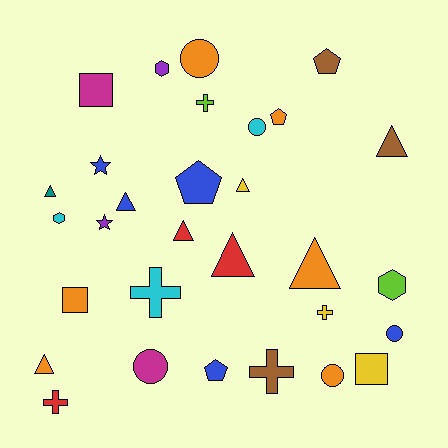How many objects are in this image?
There are 30 objects.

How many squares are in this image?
There are 3 squares.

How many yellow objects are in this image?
There are 3 yellow objects.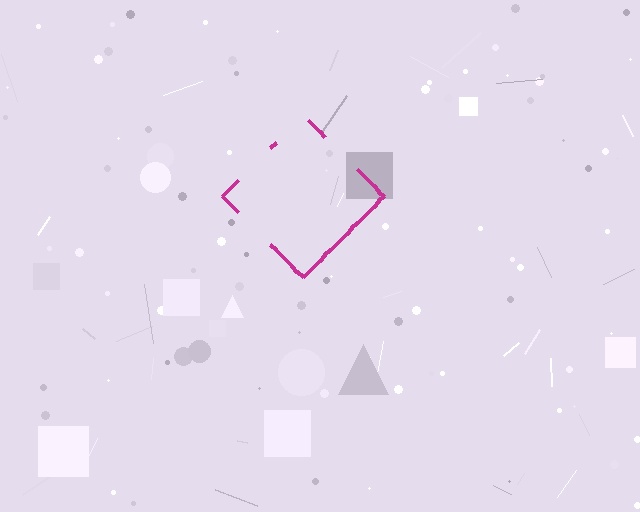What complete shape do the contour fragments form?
The contour fragments form a diamond.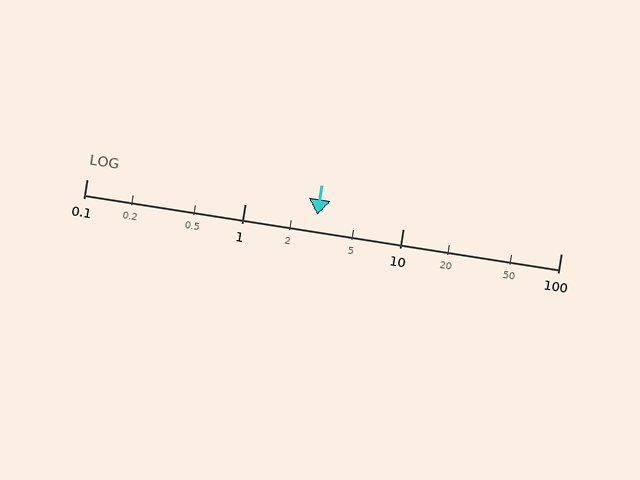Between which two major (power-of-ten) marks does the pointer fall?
The pointer is between 1 and 10.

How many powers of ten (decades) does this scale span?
The scale spans 3 decades, from 0.1 to 100.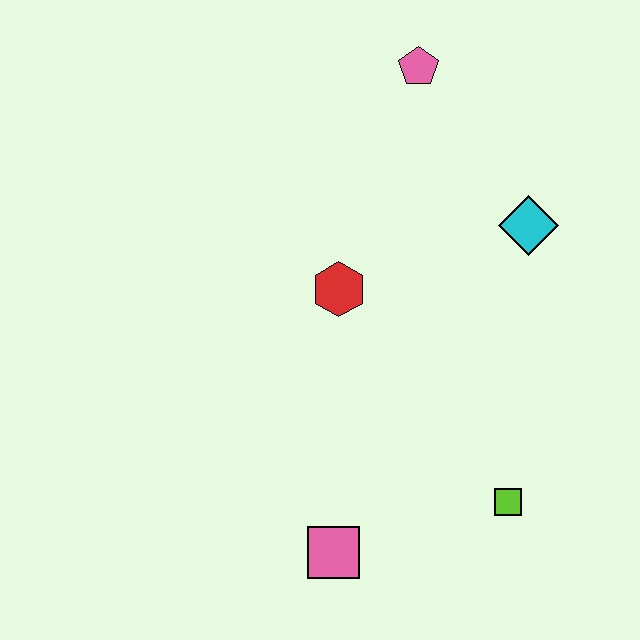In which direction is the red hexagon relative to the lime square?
The red hexagon is above the lime square.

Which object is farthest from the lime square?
The pink pentagon is farthest from the lime square.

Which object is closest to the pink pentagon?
The cyan diamond is closest to the pink pentagon.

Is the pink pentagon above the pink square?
Yes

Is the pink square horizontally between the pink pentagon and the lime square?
No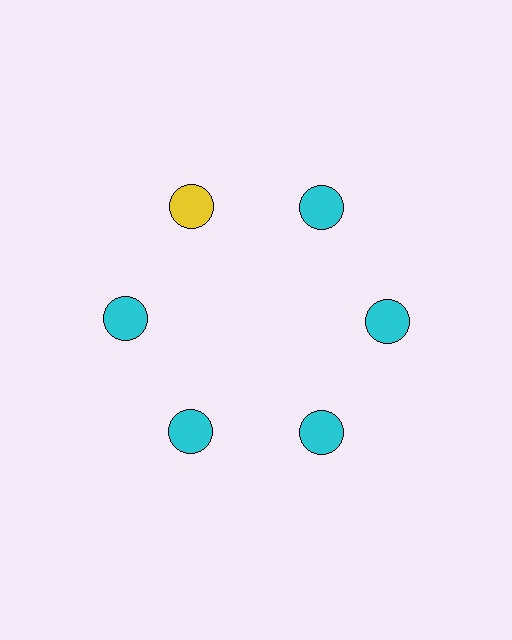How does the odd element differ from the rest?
It has a different color: yellow instead of cyan.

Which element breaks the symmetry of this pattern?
The yellow circle at roughly the 11 o'clock position breaks the symmetry. All other shapes are cyan circles.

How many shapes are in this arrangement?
There are 6 shapes arranged in a ring pattern.